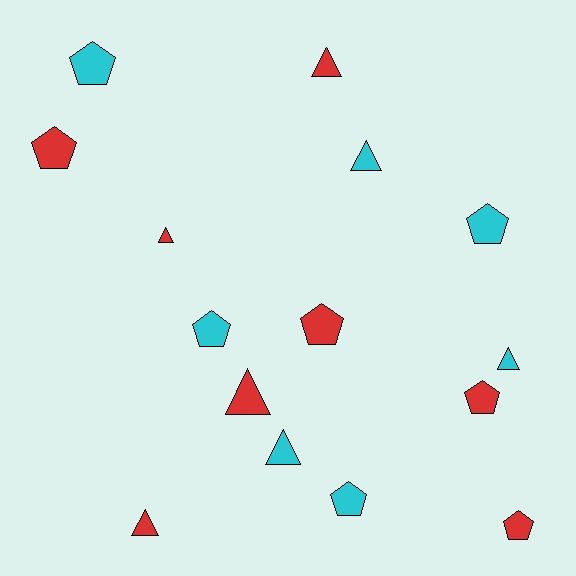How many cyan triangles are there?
There are 3 cyan triangles.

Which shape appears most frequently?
Pentagon, with 8 objects.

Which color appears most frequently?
Red, with 8 objects.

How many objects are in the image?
There are 15 objects.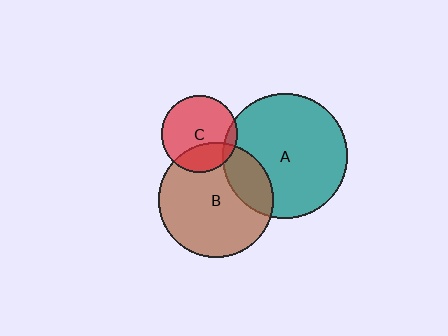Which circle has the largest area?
Circle A (teal).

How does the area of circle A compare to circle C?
Approximately 2.7 times.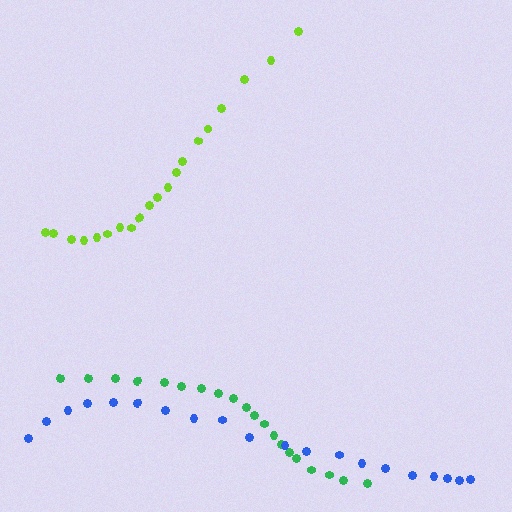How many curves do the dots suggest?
There are 3 distinct paths.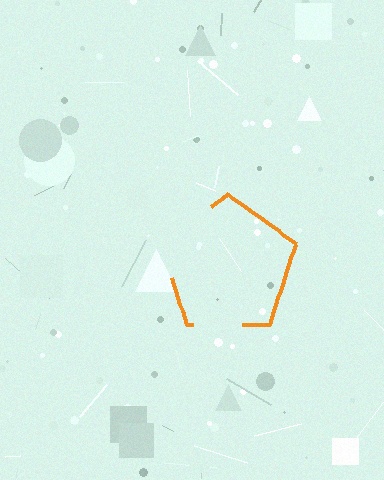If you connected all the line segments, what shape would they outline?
They would outline a pentagon.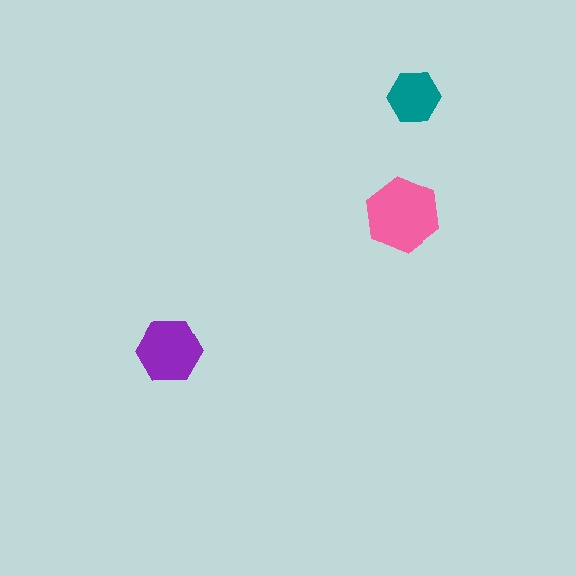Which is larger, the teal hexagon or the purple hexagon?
The purple one.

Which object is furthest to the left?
The purple hexagon is leftmost.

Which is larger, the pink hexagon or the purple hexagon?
The pink one.